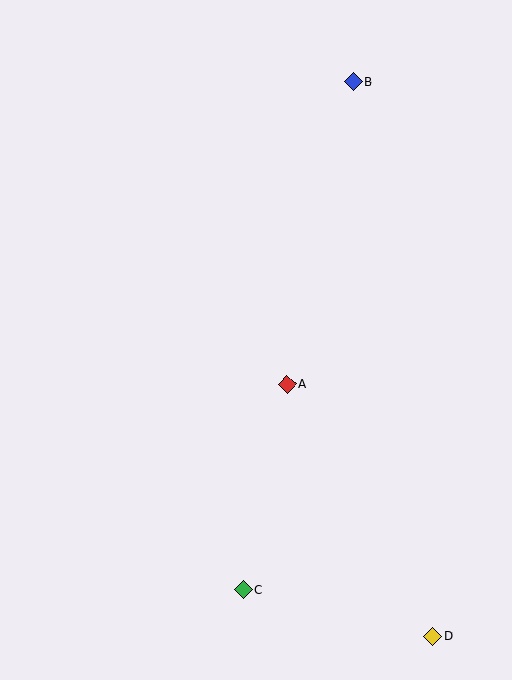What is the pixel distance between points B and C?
The distance between B and C is 520 pixels.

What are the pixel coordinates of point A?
Point A is at (287, 384).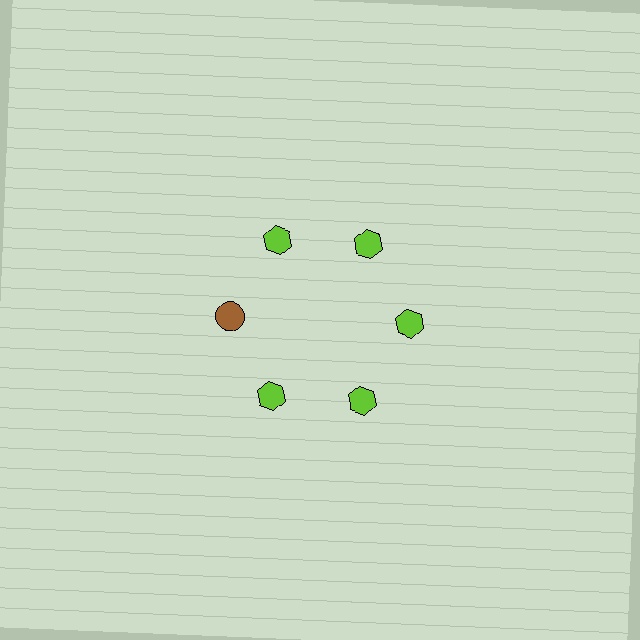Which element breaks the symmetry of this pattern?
The brown circle at roughly the 9 o'clock position breaks the symmetry. All other shapes are lime hexagons.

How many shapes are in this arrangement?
There are 6 shapes arranged in a ring pattern.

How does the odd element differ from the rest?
It differs in both color (brown instead of lime) and shape (circle instead of hexagon).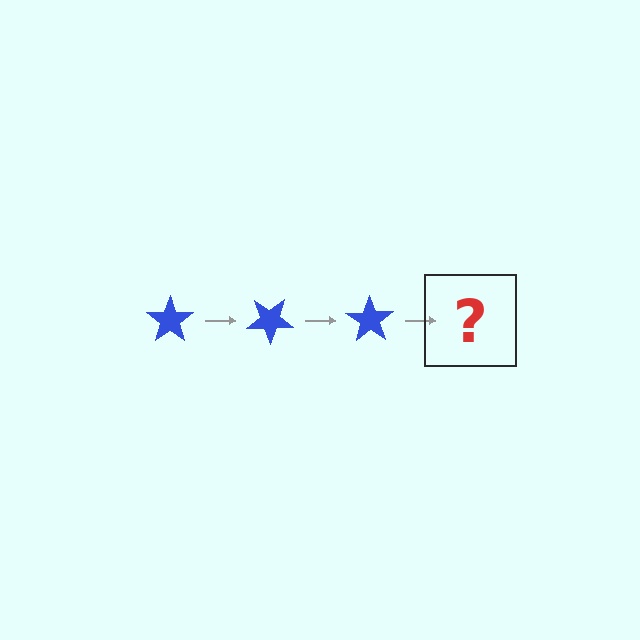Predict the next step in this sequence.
The next step is a blue star rotated 105 degrees.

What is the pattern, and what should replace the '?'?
The pattern is that the star rotates 35 degrees each step. The '?' should be a blue star rotated 105 degrees.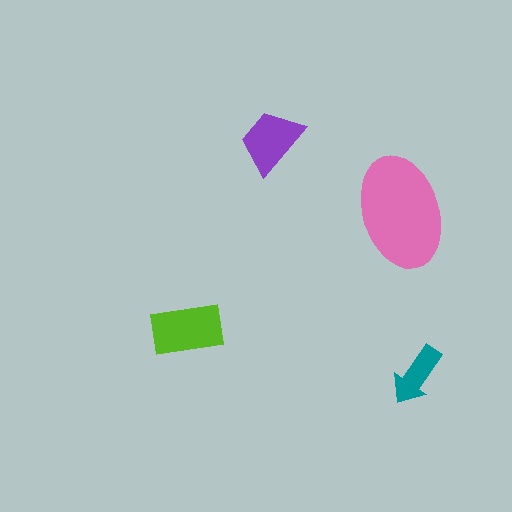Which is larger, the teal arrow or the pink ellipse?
The pink ellipse.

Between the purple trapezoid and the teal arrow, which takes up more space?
The purple trapezoid.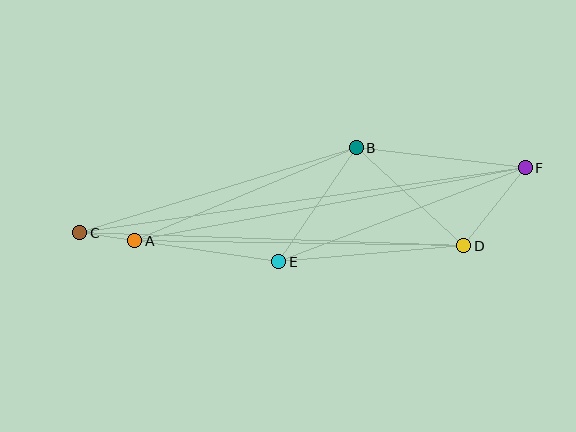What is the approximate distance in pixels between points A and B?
The distance between A and B is approximately 240 pixels.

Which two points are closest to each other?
Points A and C are closest to each other.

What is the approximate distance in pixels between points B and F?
The distance between B and F is approximately 171 pixels.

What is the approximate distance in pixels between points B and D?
The distance between B and D is approximately 145 pixels.